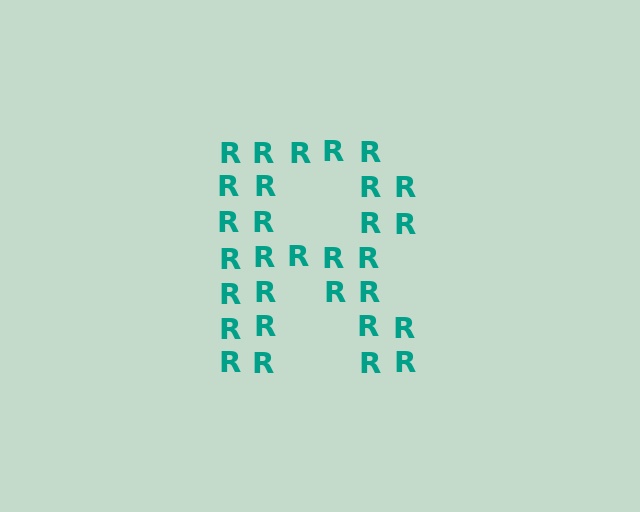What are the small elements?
The small elements are letter R's.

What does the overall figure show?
The overall figure shows the letter R.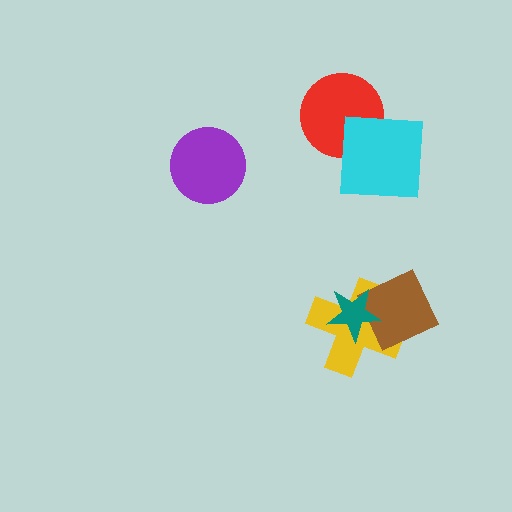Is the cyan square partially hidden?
No, no other shape covers it.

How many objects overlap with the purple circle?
0 objects overlap with the purple circle.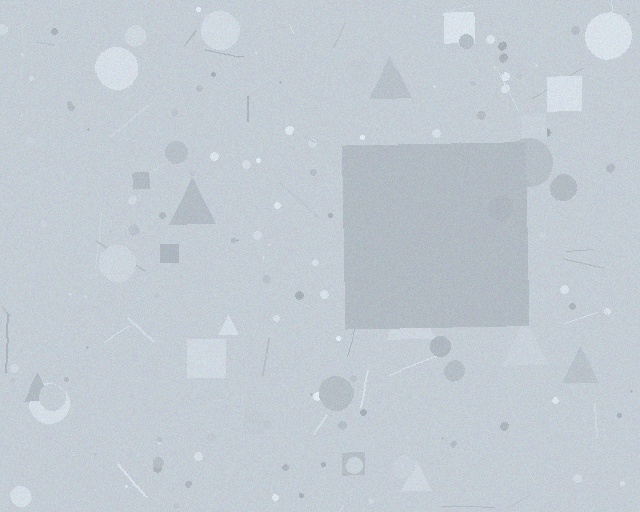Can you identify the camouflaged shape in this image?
The camouflaged shape is a square.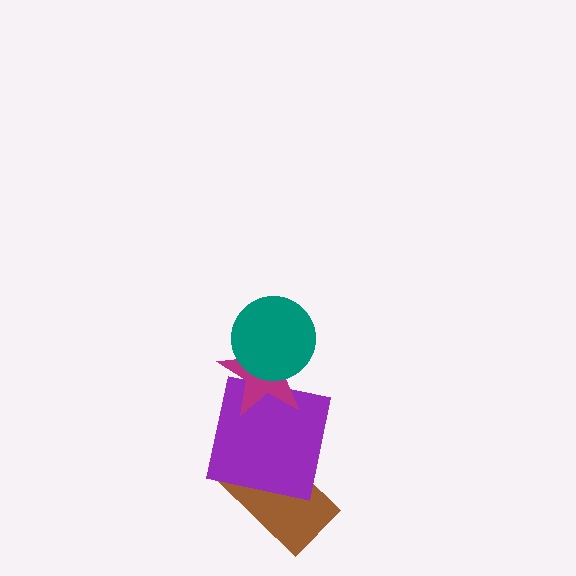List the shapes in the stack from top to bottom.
From top to bottom: the teal circle, the magenta star, the purple square, the brown rectangle.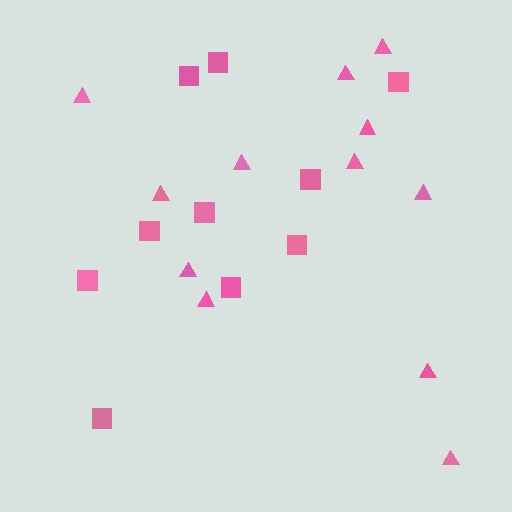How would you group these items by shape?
There are 2 groups: one group of triangles (12) and one group of squares (10).